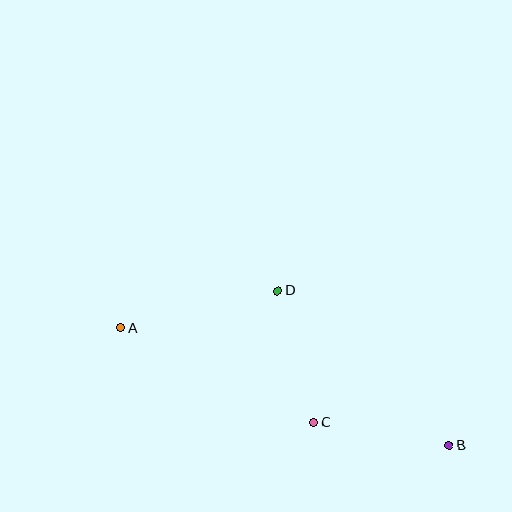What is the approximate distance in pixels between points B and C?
The distance between B and C is approximately 137 pixels.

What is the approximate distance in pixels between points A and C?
The distance between A and C is approximately 215 pixels.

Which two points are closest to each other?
Points C and D are closest to each other.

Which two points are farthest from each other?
Points A and B are farthest from each other.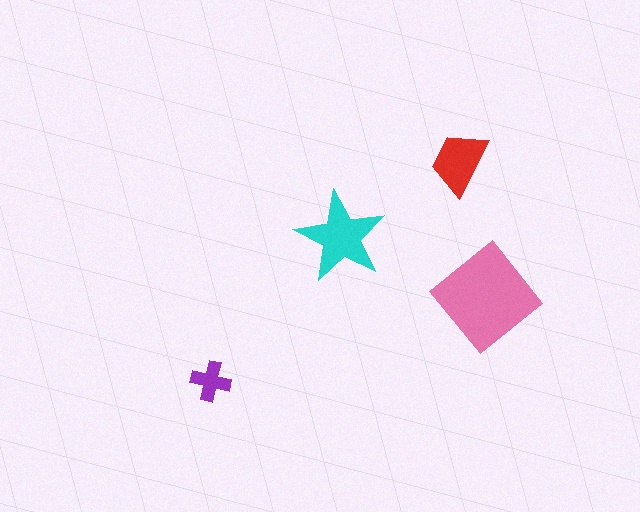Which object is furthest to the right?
The pink diamond is rightmost.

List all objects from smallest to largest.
The purple cross, the red trapezoid, the cyan star, the pink diamond.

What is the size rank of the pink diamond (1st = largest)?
1st.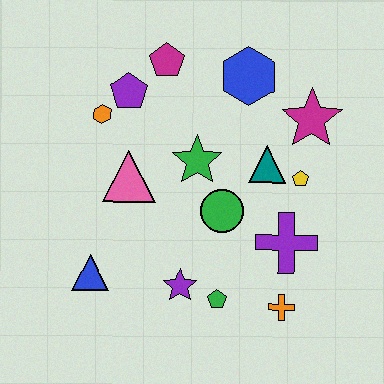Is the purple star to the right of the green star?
No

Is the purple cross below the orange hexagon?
Yes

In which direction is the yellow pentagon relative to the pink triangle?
The yellow pentagon is to the right of the pink triangle.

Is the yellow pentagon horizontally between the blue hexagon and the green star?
No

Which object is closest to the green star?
The green circle is closest to the green star.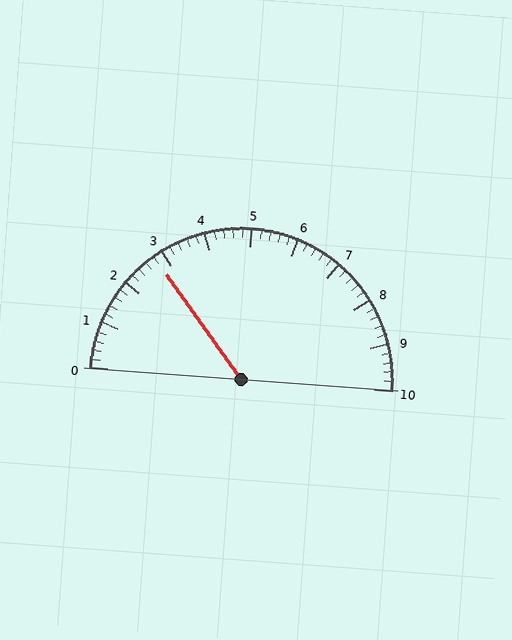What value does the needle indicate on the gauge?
The needle indicates approximately 2.8.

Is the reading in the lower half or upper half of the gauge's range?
The reading is in the lower half of the range (0 to 10).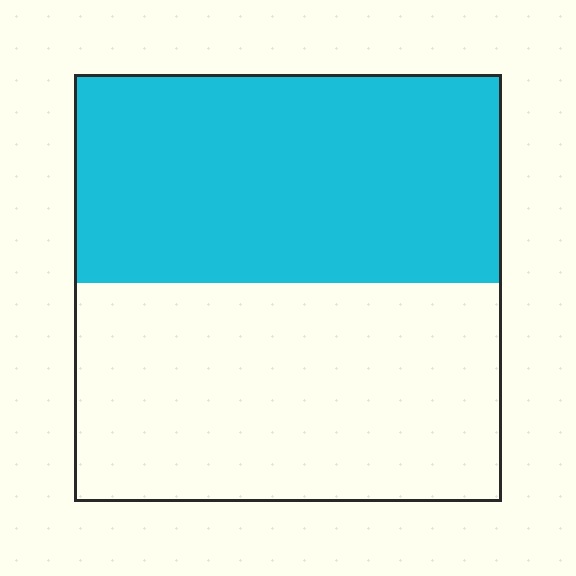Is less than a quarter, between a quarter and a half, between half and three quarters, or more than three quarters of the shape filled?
Between a quarter and a half.